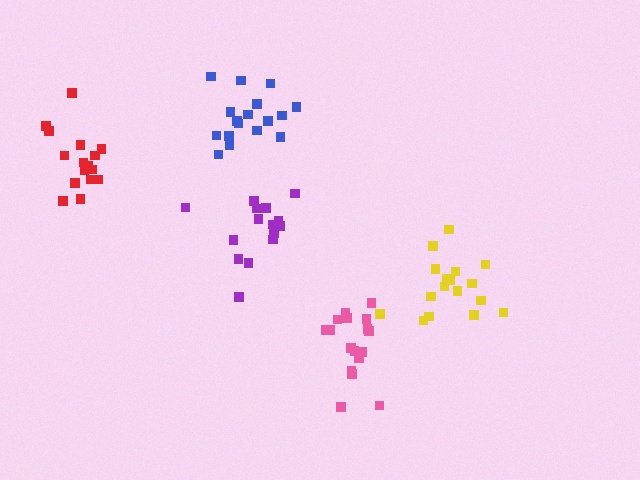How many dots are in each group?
Group 1: 17 dots, Group 2: 17 dots, Group 3: 17 dots, Group 4: 15 dots, Group 5: 16 dots (82 total).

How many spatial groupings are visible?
There are 5 spatial groupings.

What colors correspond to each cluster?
The clusters are colored: yellow, pink, blue, purple, red.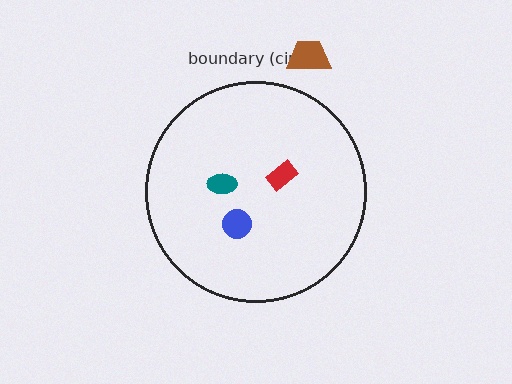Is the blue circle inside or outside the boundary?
Inside.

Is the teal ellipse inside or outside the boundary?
Inside.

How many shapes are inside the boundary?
3 inside, 1 outside.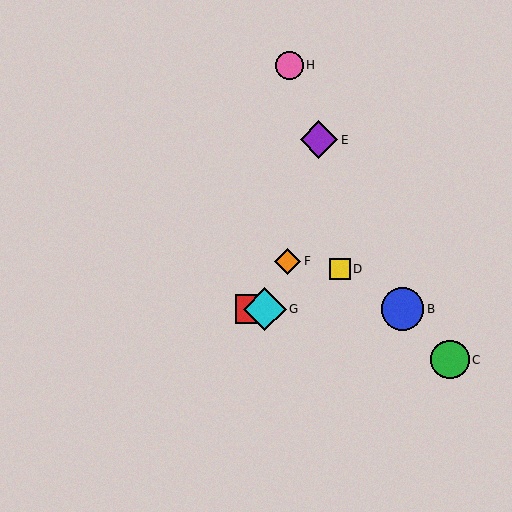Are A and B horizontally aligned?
Yes, both are at y≈309.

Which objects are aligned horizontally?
Objects A, B, G are aligned horizontally.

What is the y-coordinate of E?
Object E is at y≈140.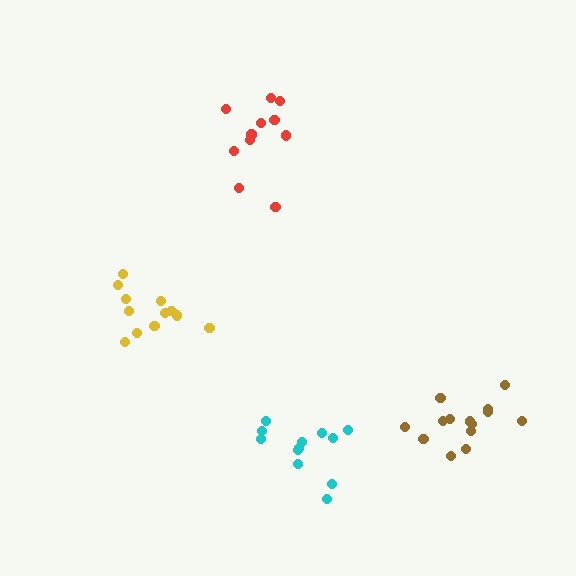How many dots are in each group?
Group 1: 12 dots, Group 2: 11 dots, Group 3: 14 dots, Group 4: 12 dots (49 total).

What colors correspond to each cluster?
The clusters are colored: yellow, red, brown, cyan.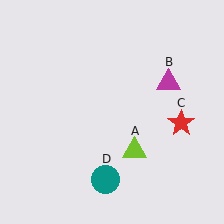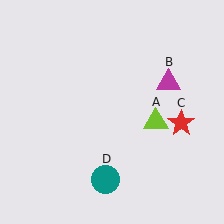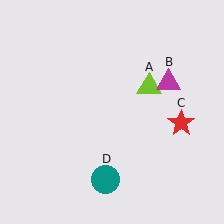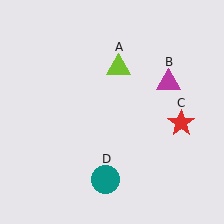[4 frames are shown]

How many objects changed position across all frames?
1 object changed position: lime triangle (object A).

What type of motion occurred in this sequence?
The lime triangle (object A) rotated counterclockwise around the center of the scene.